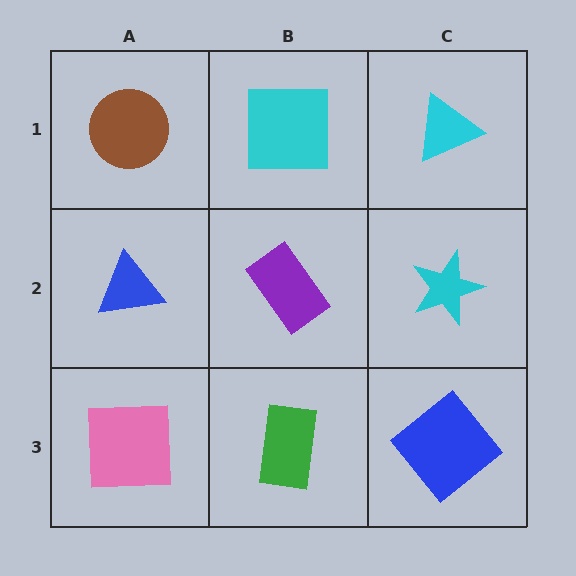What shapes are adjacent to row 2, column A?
A brown circle (row 1, column A), a pink square (row 3, column A), a purple rectangle (row 2, column B).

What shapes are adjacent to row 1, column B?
A purple rectangle (row 2, column B), a brown circle (row 1, column A), a cyan triangle (row 1, column C).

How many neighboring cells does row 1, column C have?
2.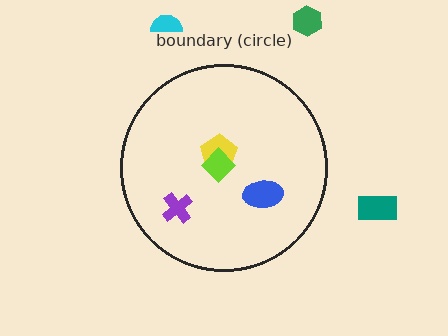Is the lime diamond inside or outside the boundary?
Inside.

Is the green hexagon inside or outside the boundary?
Outside.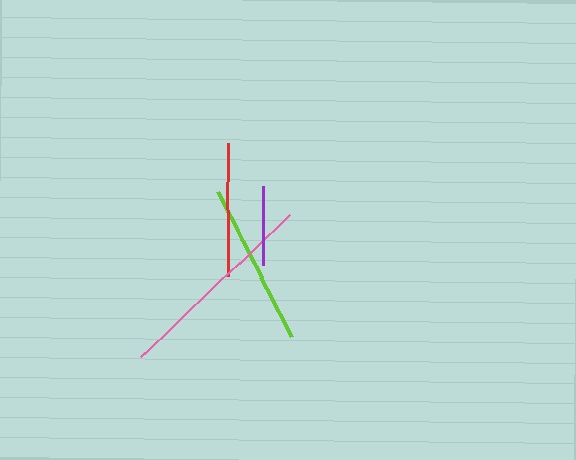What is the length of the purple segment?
The purple segment is approximately 79 pixels long.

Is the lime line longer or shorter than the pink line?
The pink line is longer than the lime line.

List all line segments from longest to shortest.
From longest to shortest: pink, lime, red, purple.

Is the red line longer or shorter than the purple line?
The red line is longer than the purple line.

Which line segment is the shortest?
The purple line is the shortest at approximately 79 pixels.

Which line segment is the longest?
The pink line is the longest at approximately 207 pixels.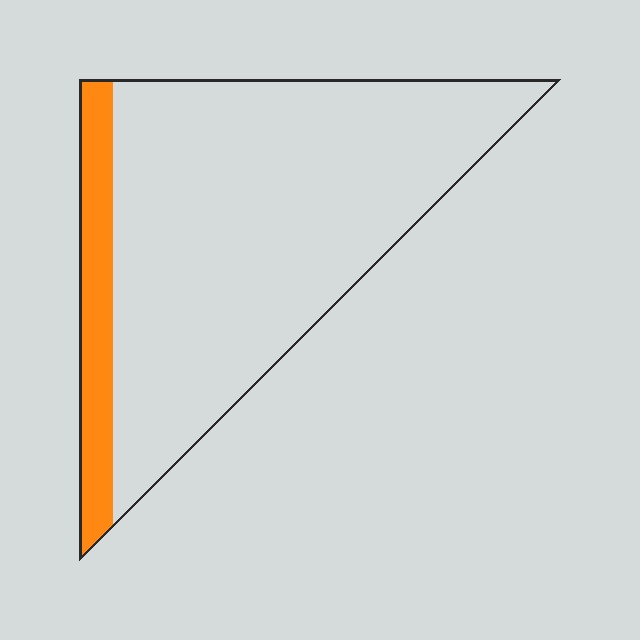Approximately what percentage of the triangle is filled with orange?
Approximately 15%.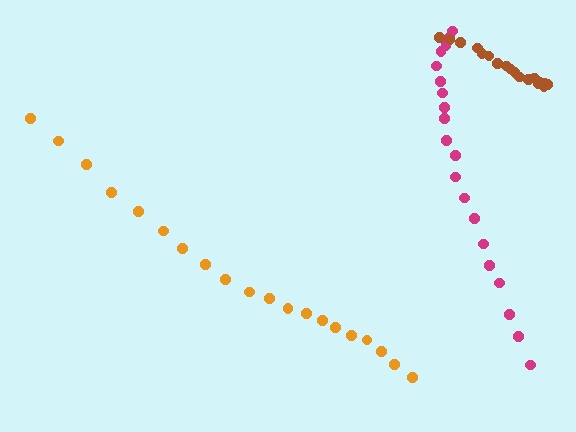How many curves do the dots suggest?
There are 3 distinct paths.